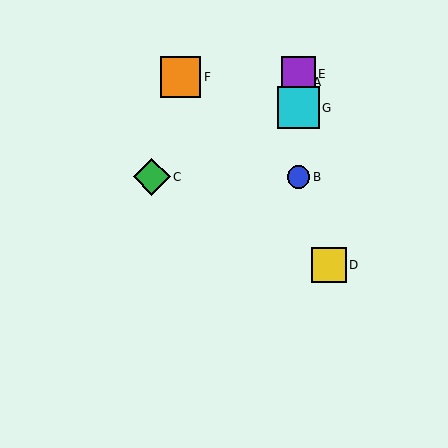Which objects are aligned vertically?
Objects A, B, E, G are aligned vertically.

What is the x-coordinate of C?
Object C is at x≈152.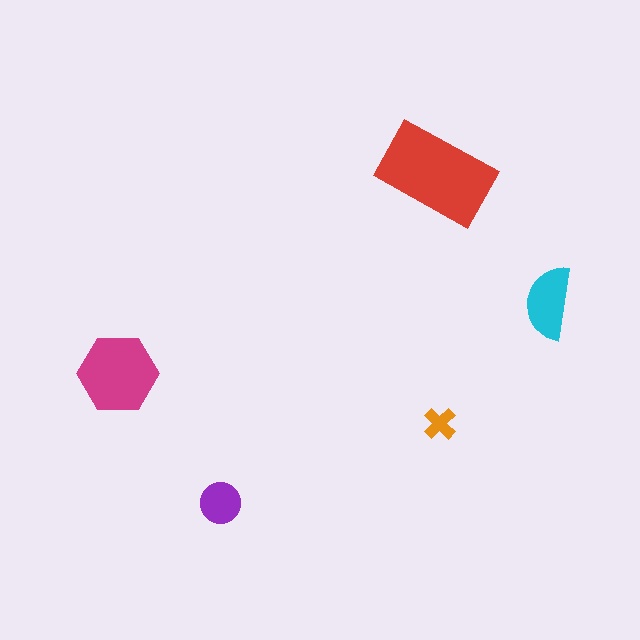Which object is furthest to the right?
The cyan semicircle is rightmost.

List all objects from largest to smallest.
The red rectangle, the magenta hexagon, the cyan semicircle, the purple circle, the orange cross.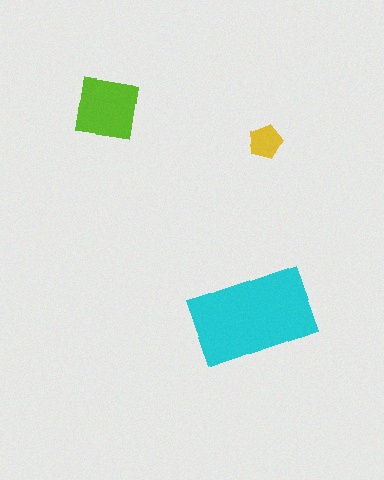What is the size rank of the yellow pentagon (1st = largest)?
3rd.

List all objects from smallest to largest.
The yellow pentagon, the lime square, the cyan rectangle.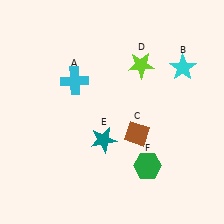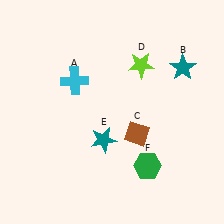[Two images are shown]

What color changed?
The star (B) changed from cyan in Image 1 to teal in Image 2.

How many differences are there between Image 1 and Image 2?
There is 1 difference between the two images.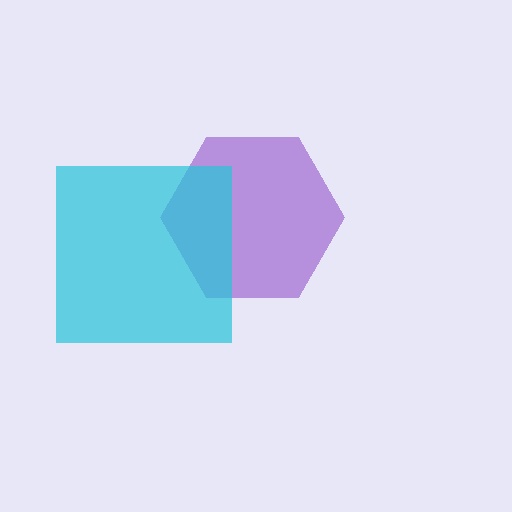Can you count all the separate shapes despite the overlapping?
Yes, there are 2 separate shapes.